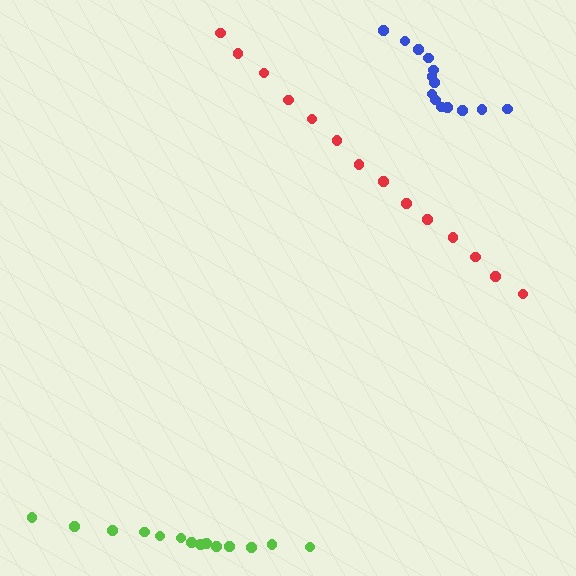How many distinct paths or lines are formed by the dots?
There are 3 distinct paths.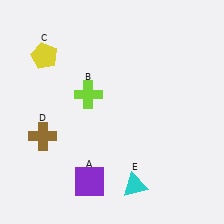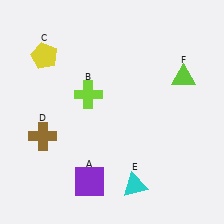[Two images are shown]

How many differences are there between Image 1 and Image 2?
There is 1 difference between the two images.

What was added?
A lime triangle (F) was added in Image 2.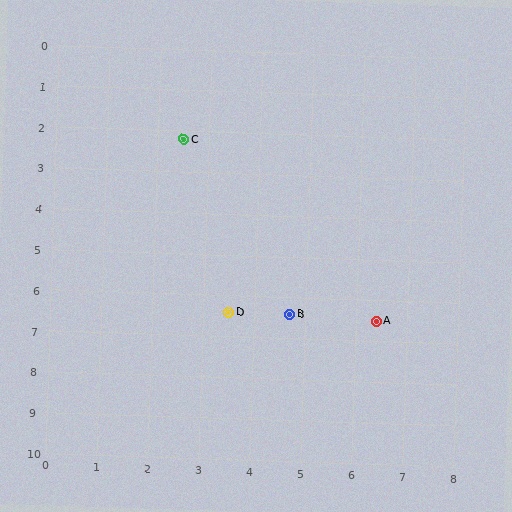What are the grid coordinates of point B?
Point B is at approximately (4.7, 6.4).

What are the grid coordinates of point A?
Point A is at approximately (6.4, 6.5).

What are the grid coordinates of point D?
Point D is at approximately (3.5, 6.4).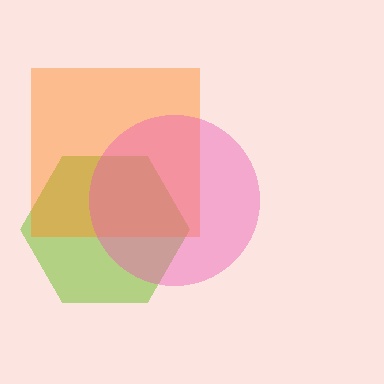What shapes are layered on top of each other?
The layered shapes are: a lime hexagon, an orange square, a pink circle.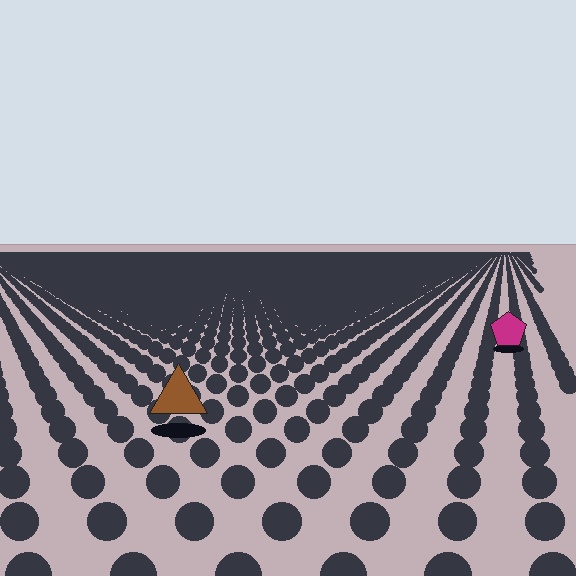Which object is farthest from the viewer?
The magenta pentagon is farthest from the viewer. It appears smaller and the ground texture around it is denser.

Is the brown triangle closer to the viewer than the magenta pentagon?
Yes. The brown triangle is closer — you can tell from the texture gradient: the ground texture is coarser near it.